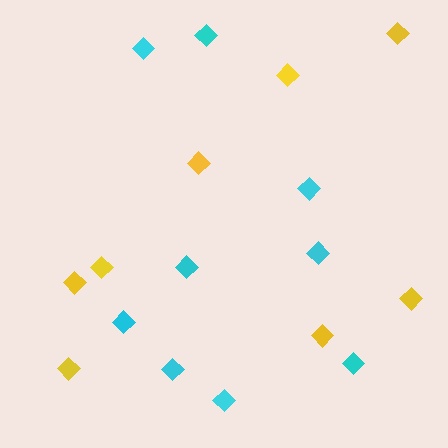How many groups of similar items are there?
There are 2 groups: one group of cyan diamonds (9) and one group of yellow diamonds (8).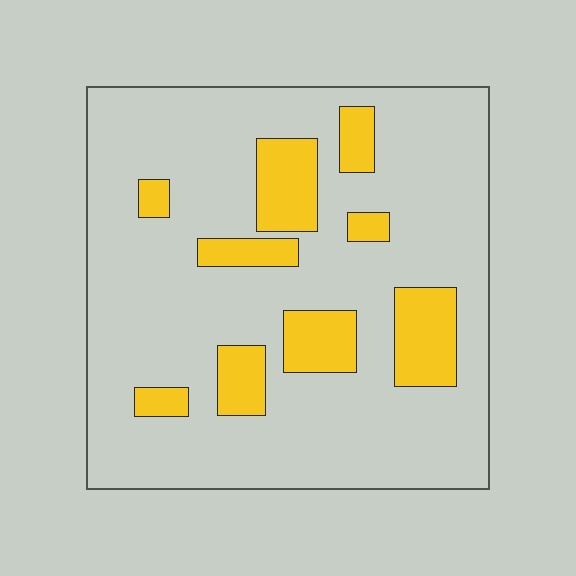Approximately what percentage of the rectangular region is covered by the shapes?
Approximately 20%.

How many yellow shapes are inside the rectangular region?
9.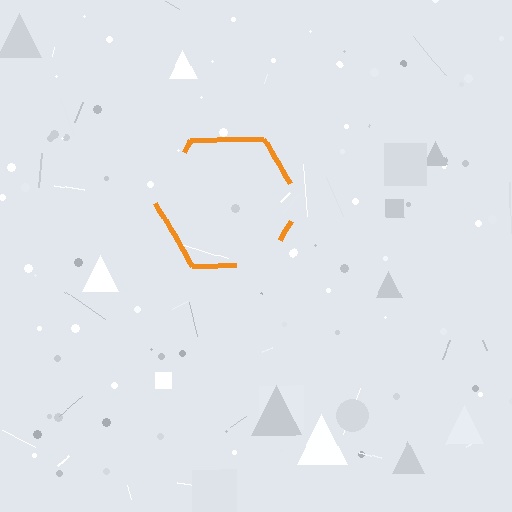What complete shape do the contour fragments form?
The contour fragments form a hexagon.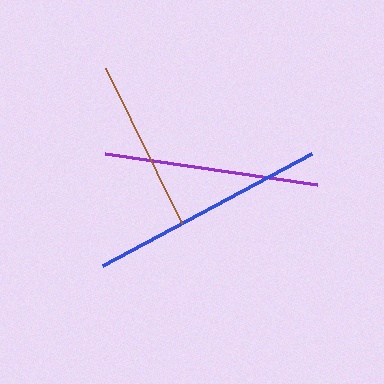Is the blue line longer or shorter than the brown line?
The blue line is longer than the brown line.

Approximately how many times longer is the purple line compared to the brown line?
The purple line is approximately 1.2 times the length of the brown line.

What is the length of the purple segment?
The purple segment is approximately 215 pixels long.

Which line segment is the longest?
The blue line is the longest at approximately 237 pixels.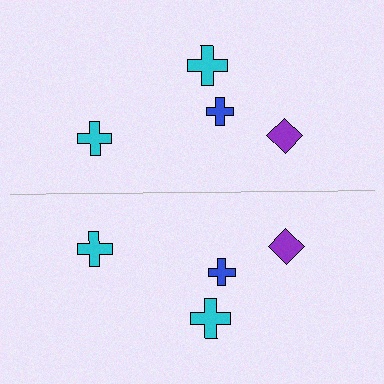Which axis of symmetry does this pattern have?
The pattern has a horizontal axis of symmetry running through the center of the image.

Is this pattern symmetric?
Yes, this pattern has bilateral (reflection) symmetry.